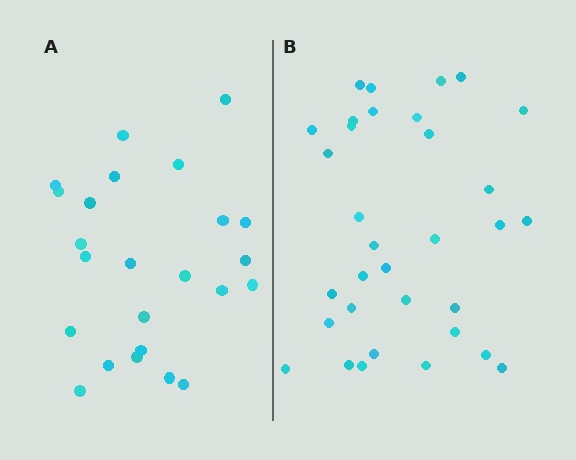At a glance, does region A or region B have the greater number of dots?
Region B (the right region) has more dots.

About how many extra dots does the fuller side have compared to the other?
Region B has roughly 8 or so more dots than region A.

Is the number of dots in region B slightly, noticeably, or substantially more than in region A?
Region B has noticeably more, but not dramatically so. The ratio is roughly 1.4 to 1.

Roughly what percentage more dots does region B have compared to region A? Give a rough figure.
About 40% more.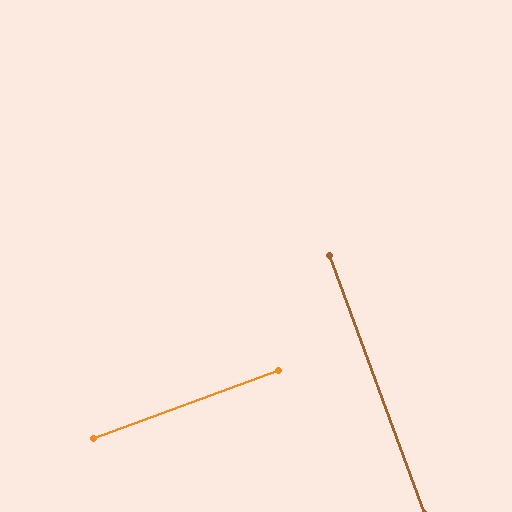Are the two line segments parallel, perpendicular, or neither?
Perpendicular — they meet at approximately 90°.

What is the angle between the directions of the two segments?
Approximately 90 degrees.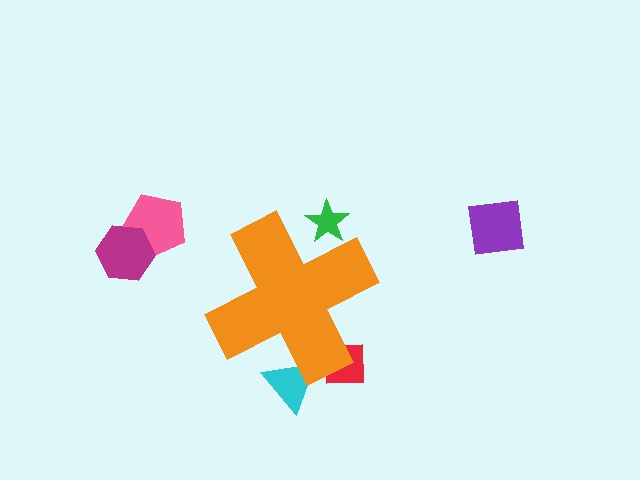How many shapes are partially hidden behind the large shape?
3 shapes are partially hidden.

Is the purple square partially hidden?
No, the purple square is fully visible.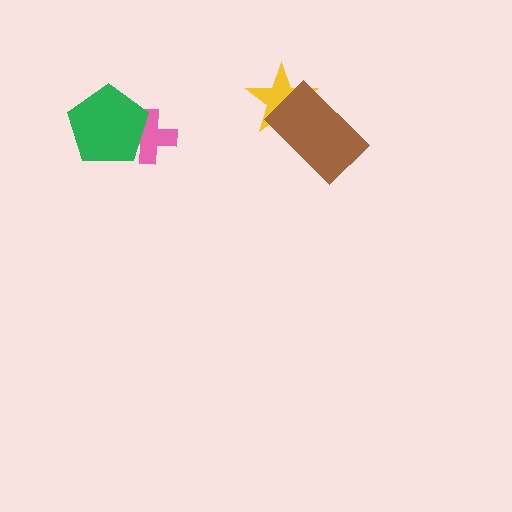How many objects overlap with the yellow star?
1 object overlaps with the yellow star.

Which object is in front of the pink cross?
The green pentagon is in front of the pink cross.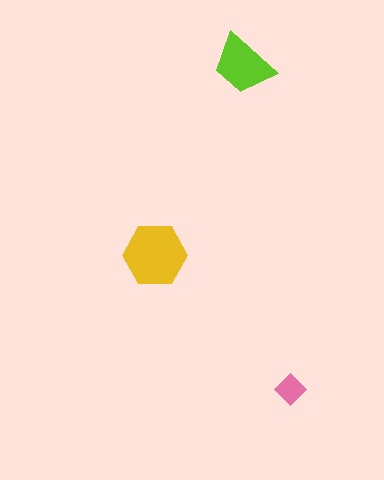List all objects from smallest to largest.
The pink diamond, the lime trapezoid, the yellow hexagon.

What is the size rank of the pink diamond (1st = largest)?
3rd.